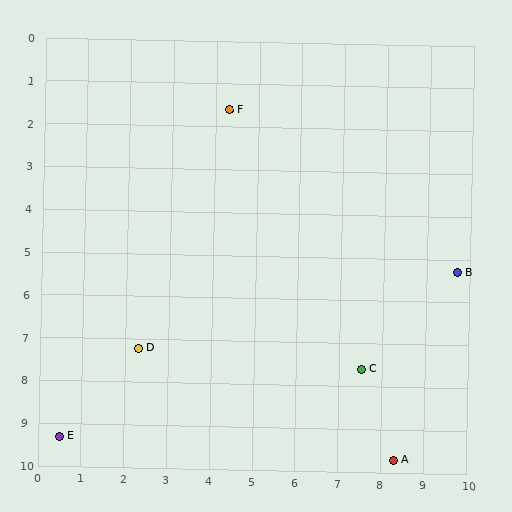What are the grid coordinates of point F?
Point F is at approximately (4.3, 1.6).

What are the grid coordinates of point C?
Point C is at approximately (7.5, 7.6).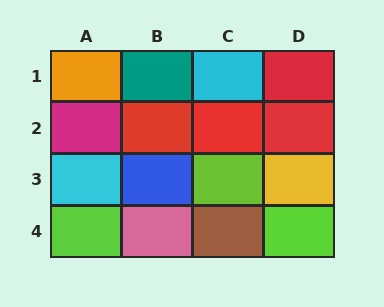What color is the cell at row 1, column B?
Teal.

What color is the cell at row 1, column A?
Orange.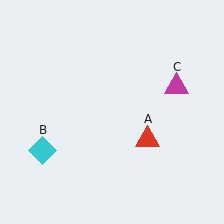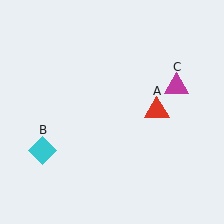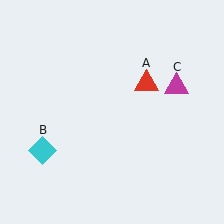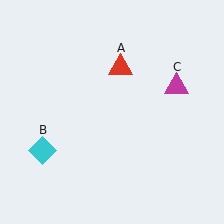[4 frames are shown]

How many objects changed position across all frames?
1 object changed position: red triangle (object A).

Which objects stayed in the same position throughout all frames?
Cyan diamond (object B) and magenta triangle (object C) remained stationary.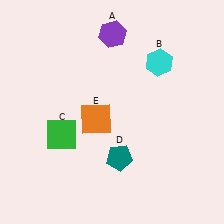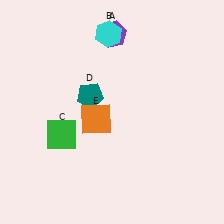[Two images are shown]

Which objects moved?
The objects that moved are: the cyan hexagon (B), the teal pentagon (D).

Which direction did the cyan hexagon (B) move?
The cyan hexagon (B) moved left.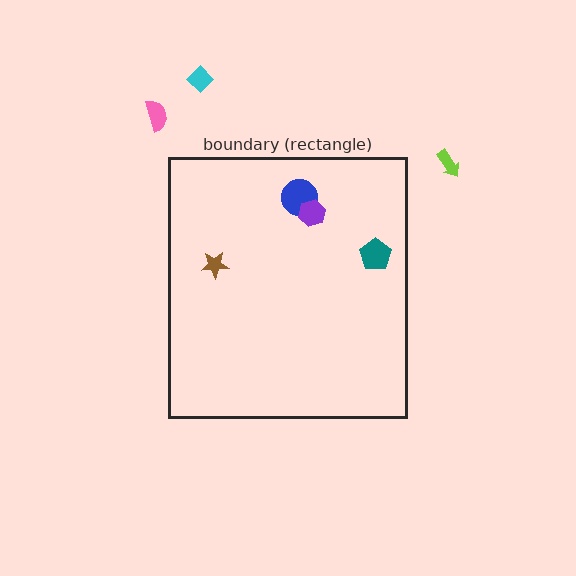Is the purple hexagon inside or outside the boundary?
Inside.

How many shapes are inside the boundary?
4 inside, 3 outside.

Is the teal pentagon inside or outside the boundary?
Inside.